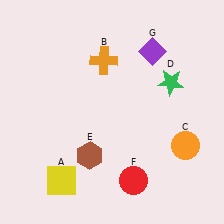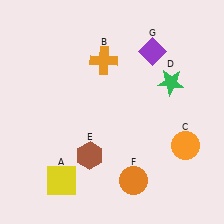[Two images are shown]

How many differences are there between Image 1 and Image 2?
There is 1 difference between the two images.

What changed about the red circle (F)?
In Image 1, F is red. In Image 2, it changed to orange.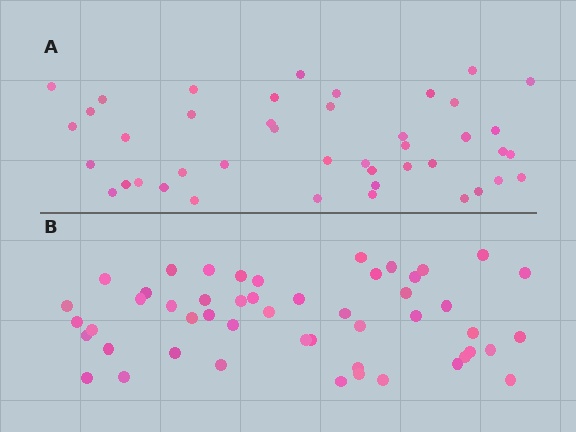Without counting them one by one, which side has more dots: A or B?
Region B (the bottom region) has more dots.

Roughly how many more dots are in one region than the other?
Region B has roughly 8 or so more dots than region A.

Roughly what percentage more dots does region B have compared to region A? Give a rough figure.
About 15% more.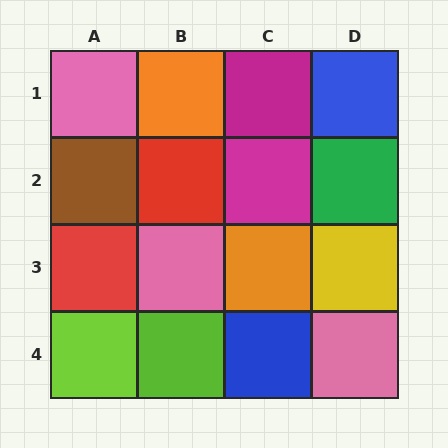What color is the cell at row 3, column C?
Orange.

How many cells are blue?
2 cells are blue.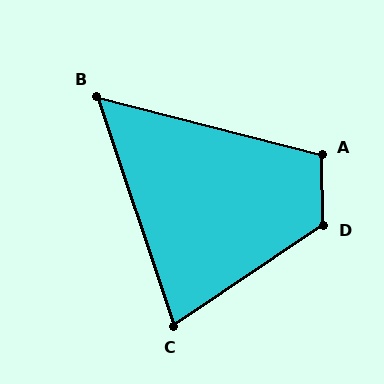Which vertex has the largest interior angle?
D, at approximately 123 degrees.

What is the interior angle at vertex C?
Approximately 75 degrees (acute).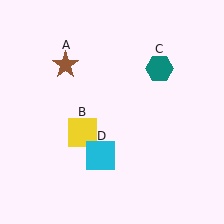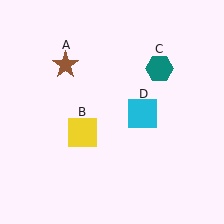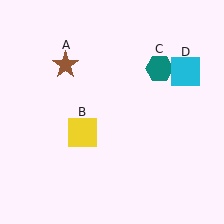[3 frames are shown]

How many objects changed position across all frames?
1 object changed position: cyan square (object D).